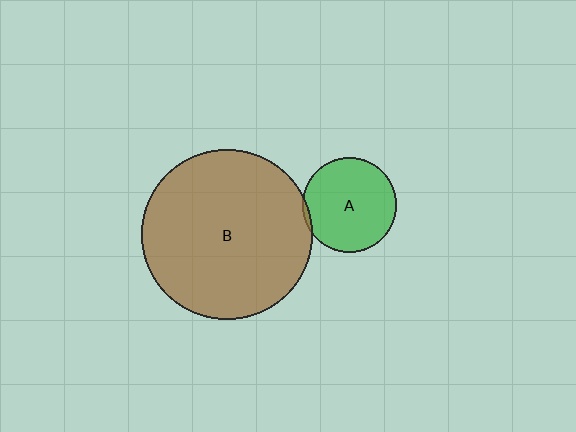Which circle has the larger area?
Circle B (brown).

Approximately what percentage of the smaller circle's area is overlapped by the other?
Approximately 5%.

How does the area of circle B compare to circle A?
Approximately 3.3 times.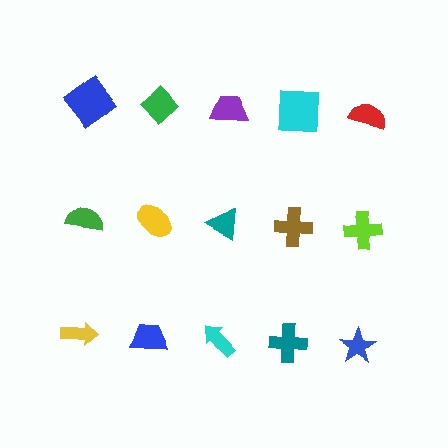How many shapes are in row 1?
5 shapes.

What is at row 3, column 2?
A blue trapezoid.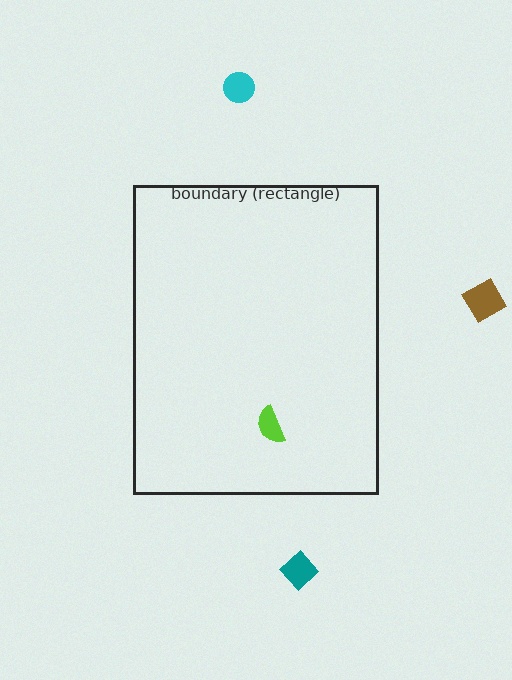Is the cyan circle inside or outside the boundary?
Outside.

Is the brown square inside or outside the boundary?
Outside.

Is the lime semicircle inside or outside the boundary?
Inside.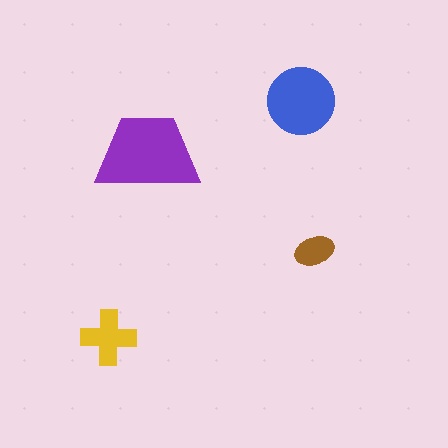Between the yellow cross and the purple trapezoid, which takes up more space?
The purple trapezoid.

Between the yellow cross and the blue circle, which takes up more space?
The blue circle.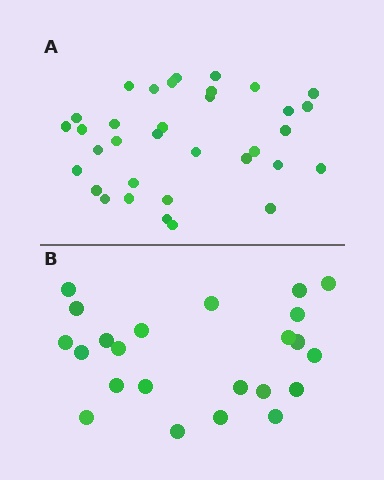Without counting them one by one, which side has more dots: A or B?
Region A (the top region) has more dots.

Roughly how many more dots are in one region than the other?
Region A has roughly 12 or so more dots than region B.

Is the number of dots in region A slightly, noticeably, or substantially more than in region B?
Region A has substantially more. The ratio is roughly 1.5 to 1.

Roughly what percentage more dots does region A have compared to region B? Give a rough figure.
About 50% more.